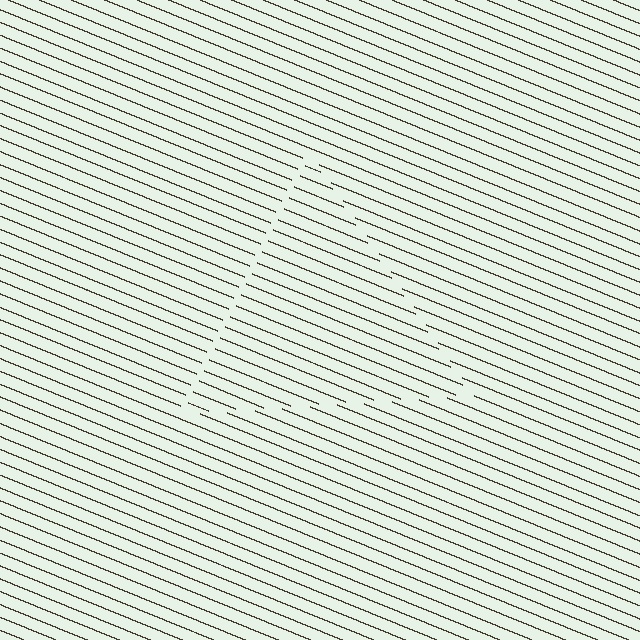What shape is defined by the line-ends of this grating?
An illusory triangle. The interior of the shape contains the same grating, shifted by half a period — the contour is defined by the phase discontinuity where line-ends from the inner and outer gratings abut.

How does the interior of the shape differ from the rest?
The interior of the shape contains the same grating, shifted by half a period — the contour is defined by the phase discontinuity where line-ends from the inner and outer gratings abut.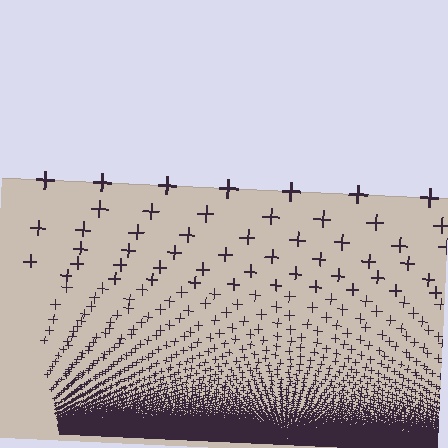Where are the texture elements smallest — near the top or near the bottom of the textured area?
Near the bottom.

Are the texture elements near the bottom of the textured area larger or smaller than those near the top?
Smaller. The gradient is inverted — elements near the bottom are smaller and denser.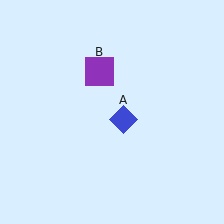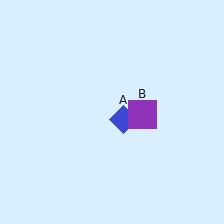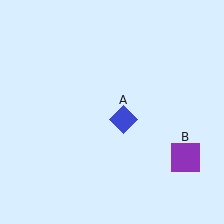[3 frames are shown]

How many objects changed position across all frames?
1 object changed position: purple square (object B).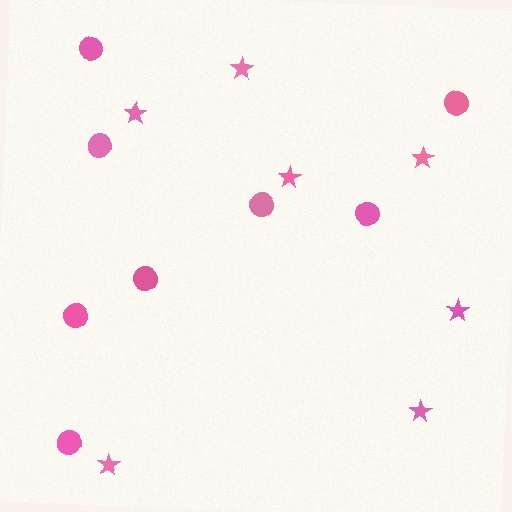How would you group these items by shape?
There are 2 groups: one group of stars (7) and one group of circles (8).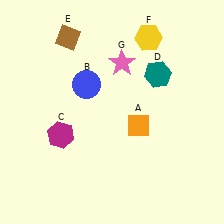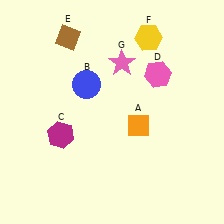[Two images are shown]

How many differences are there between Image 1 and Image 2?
There is 1 difference between the two images.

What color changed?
The hexagon (D) changed from teal in Image 1 to pink in Image 2.